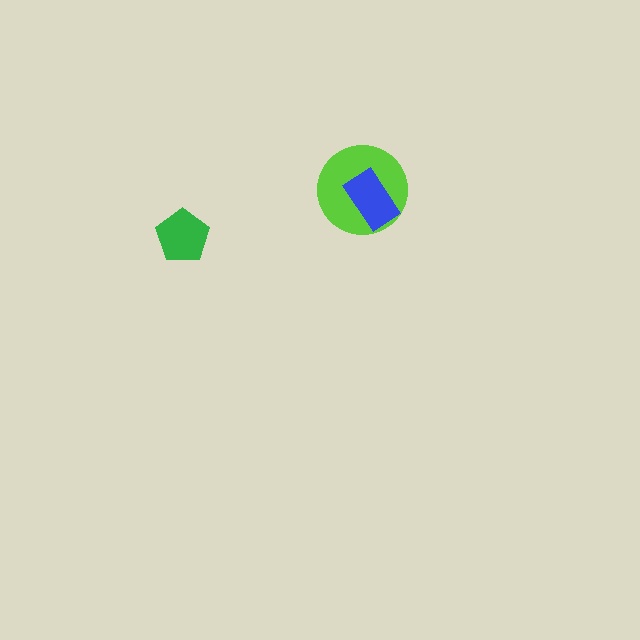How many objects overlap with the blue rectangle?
1 object overlaps with the blue rectangle.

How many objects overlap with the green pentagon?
0 objects overlap with the green pentagon.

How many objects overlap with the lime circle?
1 object overlaps with the lime circle.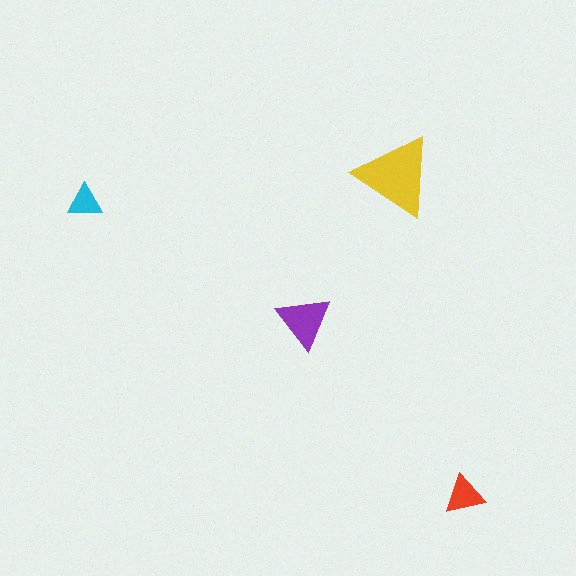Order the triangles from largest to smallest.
the yellow one, the purple one, the red one, the cyan one.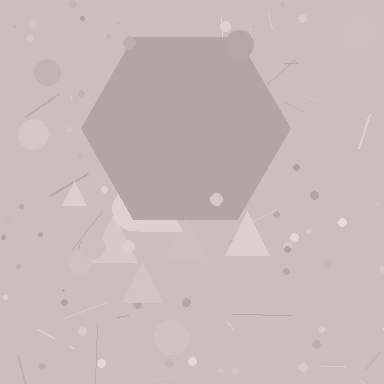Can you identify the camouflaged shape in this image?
The camouflaged shape is a hexagon.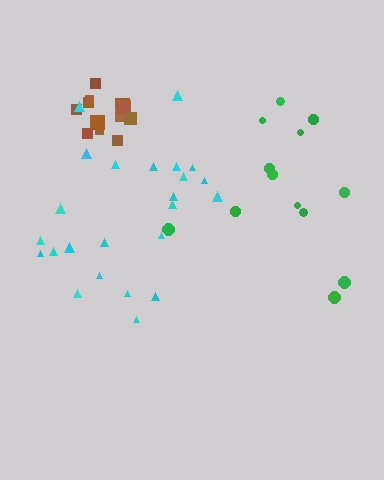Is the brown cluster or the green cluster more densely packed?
Brown.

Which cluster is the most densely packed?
Brown.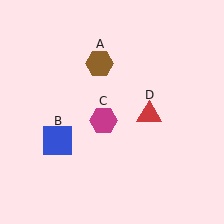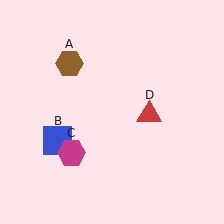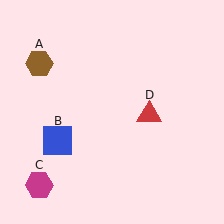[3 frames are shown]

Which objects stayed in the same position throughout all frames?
Blue square (object B) and red triangle (object D) remained stationary.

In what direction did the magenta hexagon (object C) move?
The magenta hexagon (object C) moved down and to the left.